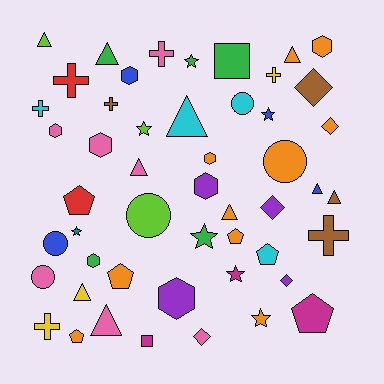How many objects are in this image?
There are 50 objects.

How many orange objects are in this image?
There are 10 orange objects.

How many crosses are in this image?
There are 7 crosses.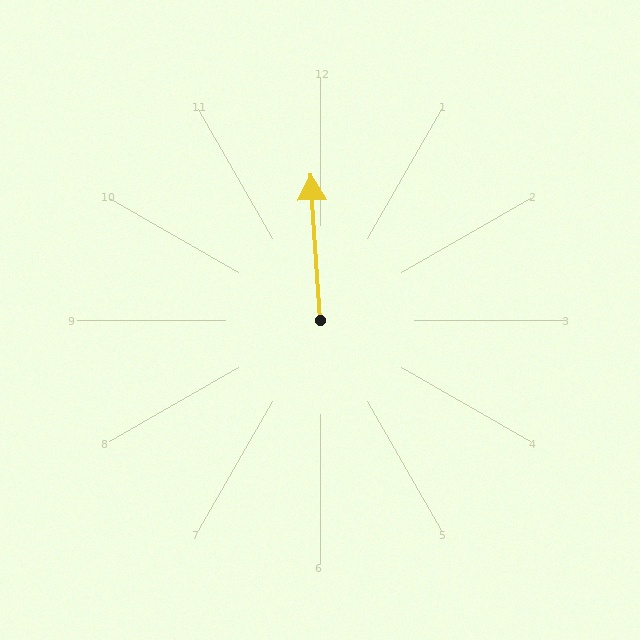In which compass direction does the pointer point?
North.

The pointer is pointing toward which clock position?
Roughly 12 o'clock.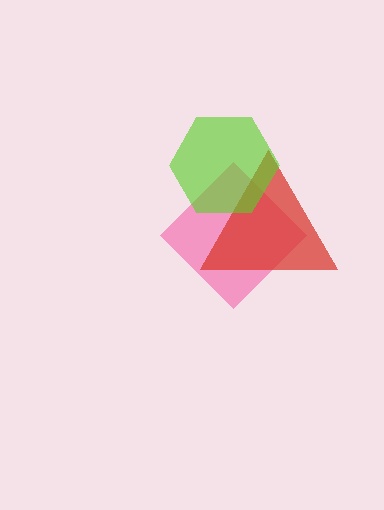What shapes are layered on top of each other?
The layered shapes are: a pink diamond, a red triangle, a lime hexagon.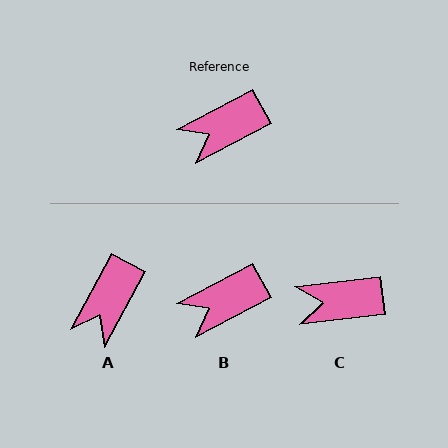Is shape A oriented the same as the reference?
No, it is off by about 34 degrees.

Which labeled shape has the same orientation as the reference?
B.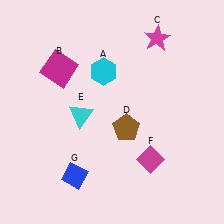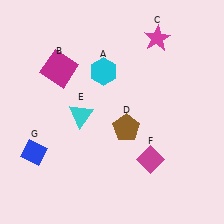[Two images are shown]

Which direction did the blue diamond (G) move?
The blue diamond (G) moved left.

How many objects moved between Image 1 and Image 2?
1 object moved between the two images.